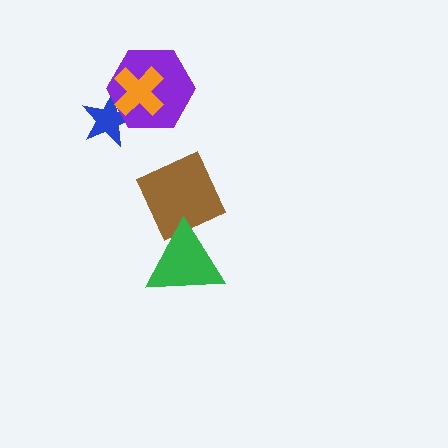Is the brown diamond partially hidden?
Yes, it is partially covered by another shape.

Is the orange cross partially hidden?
No, no other shape covers it.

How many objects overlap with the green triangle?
1 object overlaps with the green triangle.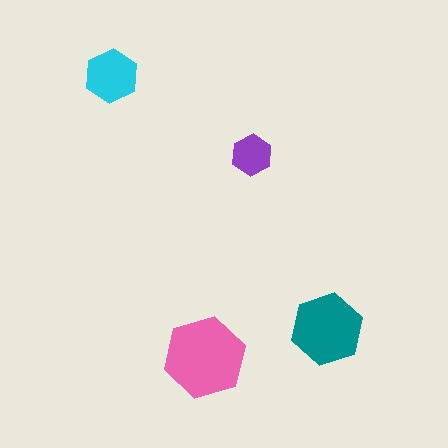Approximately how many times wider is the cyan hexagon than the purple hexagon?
About 1.5 times wider.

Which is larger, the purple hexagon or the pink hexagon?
The pink one.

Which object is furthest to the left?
The cyan hexagon is leftmost.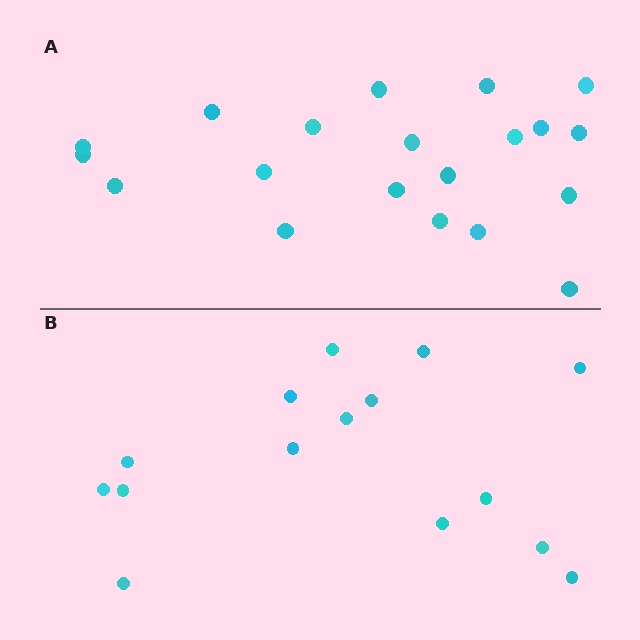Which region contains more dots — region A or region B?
Region A (the top region) has more dots.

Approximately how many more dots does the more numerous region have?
Region A has about 5 more dots than region B.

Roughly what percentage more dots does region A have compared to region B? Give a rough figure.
About 35% more.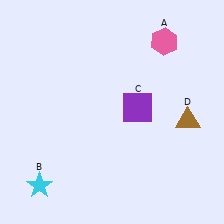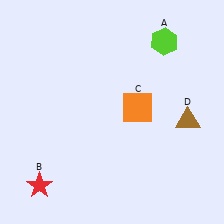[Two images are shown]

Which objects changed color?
A changed from pink to lime. B changed from cyan to red. C changed from purple to orange.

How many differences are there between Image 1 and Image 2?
There are 3 differences between the two images.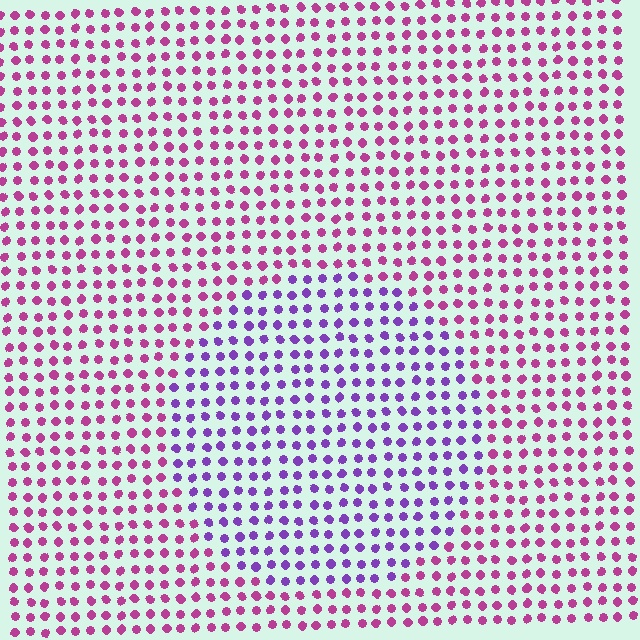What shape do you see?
I see a circle.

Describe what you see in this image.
The image is filled with small magenta elements in a uniform arrangement. A circle-shaped region is visible where the elements are tinted to a slightly different hue, forming a subtle color boundary.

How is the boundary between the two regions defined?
The boundary is defined purely by a slight shift in hue (about 44 degrees). Spacing, size, and orientation are identical on both sides.